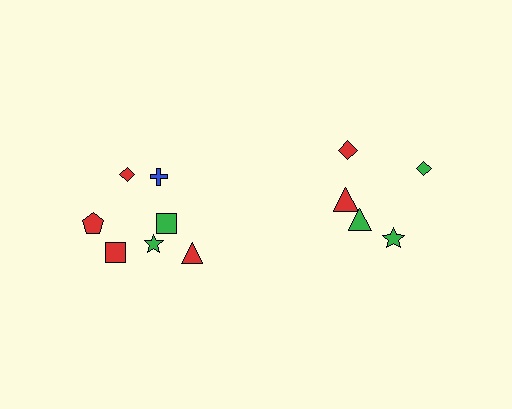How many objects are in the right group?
There are 5 objects.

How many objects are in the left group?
There are 7 objects.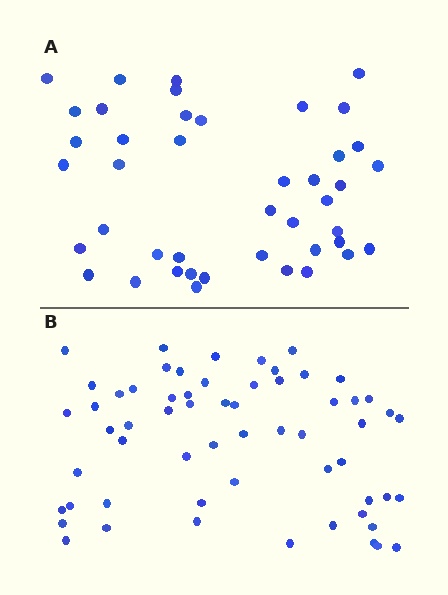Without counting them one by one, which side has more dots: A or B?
Region B (the bottom region) has more dots.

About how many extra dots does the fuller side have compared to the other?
Region B has approximately 15 more dots than region A.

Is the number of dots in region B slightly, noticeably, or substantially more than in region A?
Region B has noticeably more, but not dramatically so. The ratio is roughly 1.4 to 1.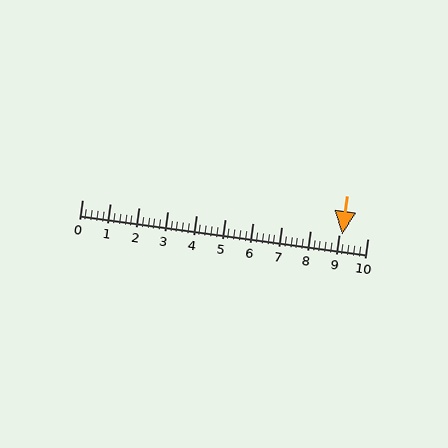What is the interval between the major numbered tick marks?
The major tick marks are spaced 1 units apart.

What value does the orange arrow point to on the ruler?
The orange arrow points to approximately 9.1.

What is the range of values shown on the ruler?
The ruler shows values from 0 to 10.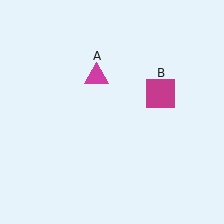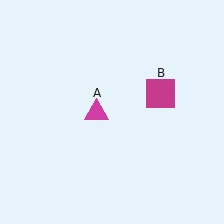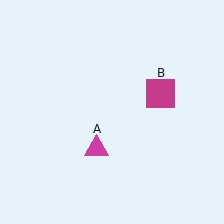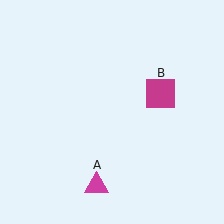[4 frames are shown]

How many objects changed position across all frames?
1 object changed position: magenta triangle (object A).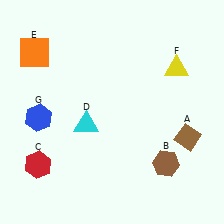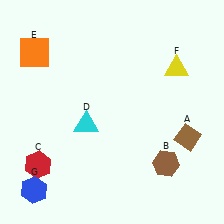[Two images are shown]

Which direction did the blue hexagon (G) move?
The blue hexagon (G) moved down.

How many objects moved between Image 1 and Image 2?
1 object moved between the two images.